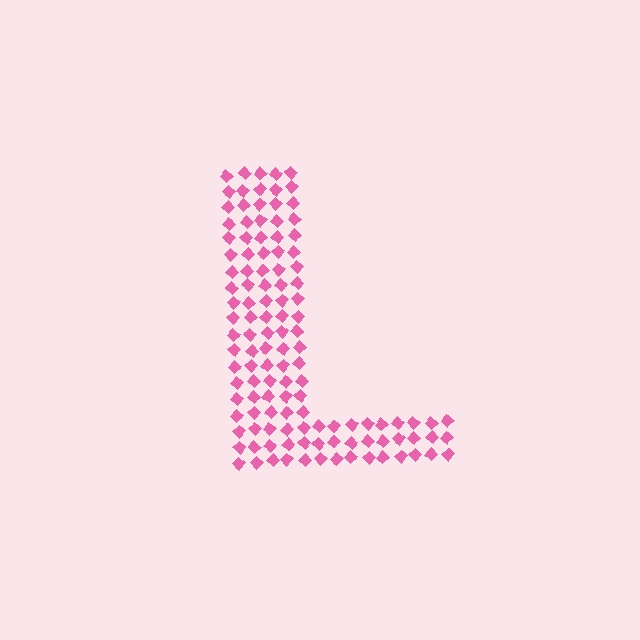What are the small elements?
The small elements are diamonds.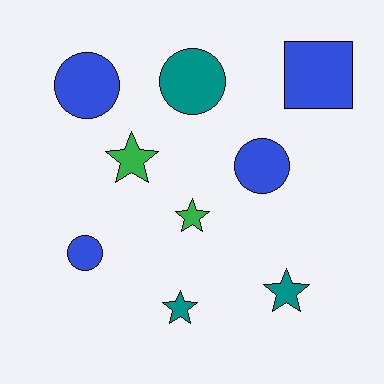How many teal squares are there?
There are no teal squares.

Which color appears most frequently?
Blue, with 4 objects.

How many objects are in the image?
There are 9 objects.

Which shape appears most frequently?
Circle, with 4 objects.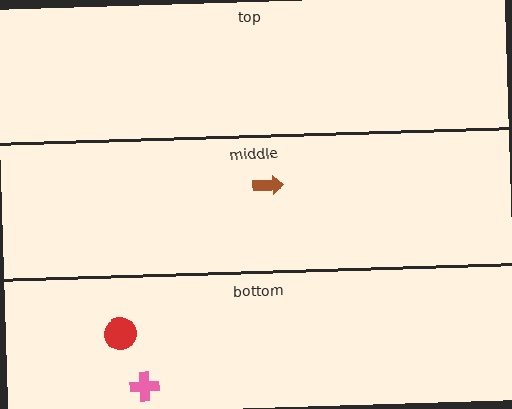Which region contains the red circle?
The bottom region.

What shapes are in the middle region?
The brown arrow.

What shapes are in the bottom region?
The red circle, the pink cross.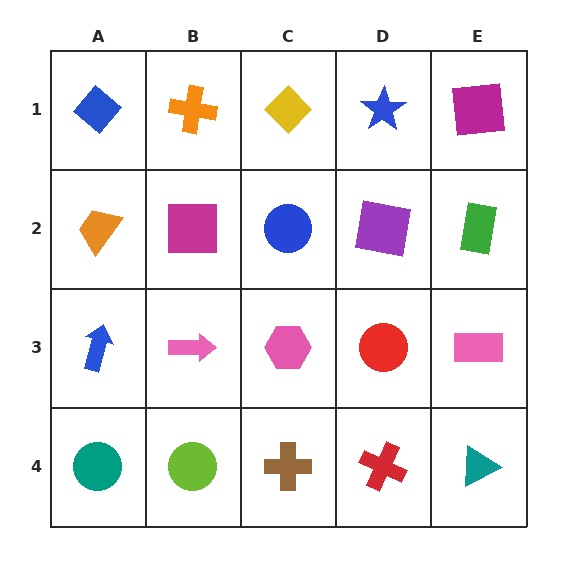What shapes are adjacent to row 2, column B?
An orange cross (row 1, column B), a pink arrow (row 3, column B), an orange trapezoid (row 2, column A), a blue circle (row 2, column C).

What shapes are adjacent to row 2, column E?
A magenta square (row 1, column E), a pink rectangle (row 3, column E), a purple square (row 2, column D).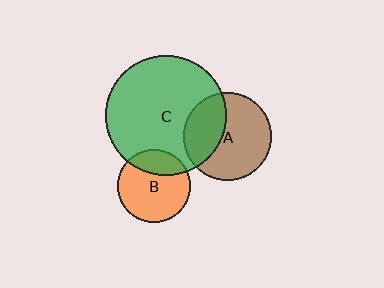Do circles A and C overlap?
Yes.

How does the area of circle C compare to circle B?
Approximately 2.7 times.